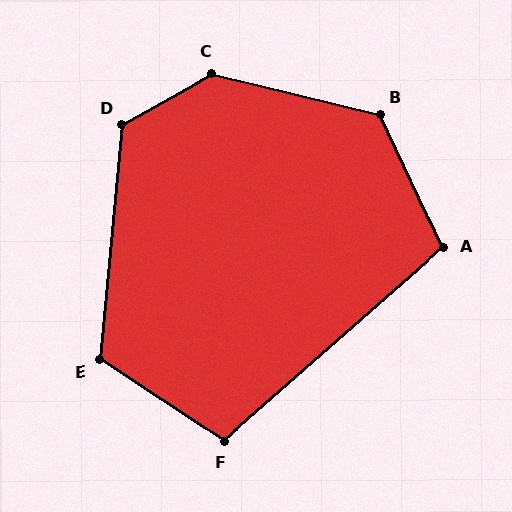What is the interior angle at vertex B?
Approximately 129 degrees (obtuse).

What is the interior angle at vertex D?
Approximately 125 degrees (obtuse).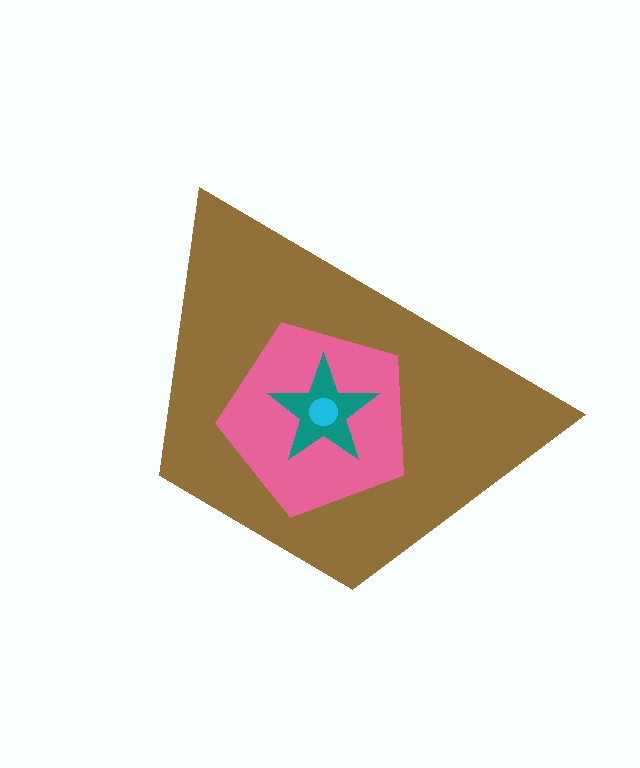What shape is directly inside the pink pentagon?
The teal star.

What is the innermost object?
The cyan circle.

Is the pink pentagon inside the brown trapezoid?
Yes.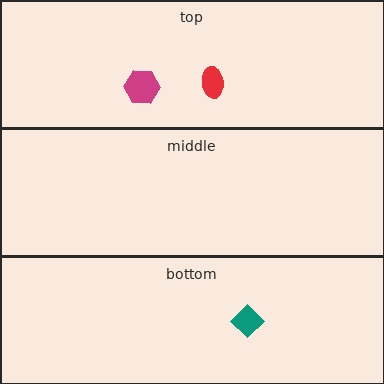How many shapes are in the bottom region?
1.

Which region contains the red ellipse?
The top region.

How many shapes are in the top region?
2.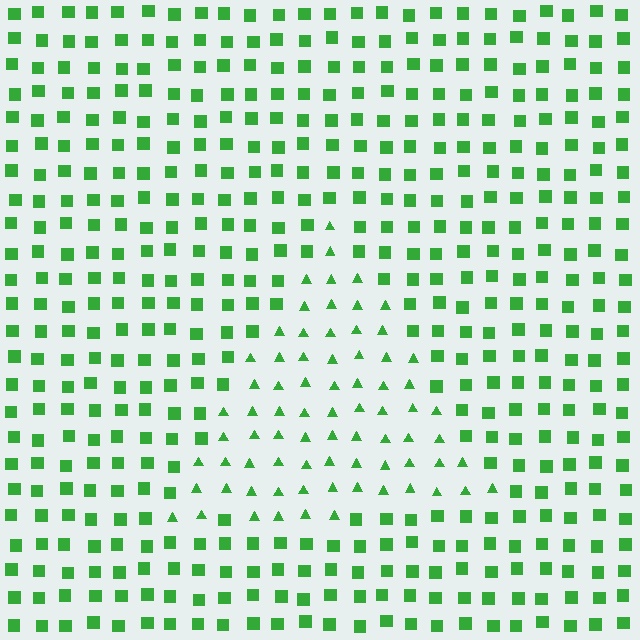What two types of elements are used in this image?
The image uses triangles inside the triangle region and squares outside it.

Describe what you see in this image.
The image is filled with small green elements arranged in a uniform grid. A triangle-shaped region contains triangles, while the surrounding area contains squares. The boundary is defined purely by the change in element shape.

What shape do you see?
I see a triangle.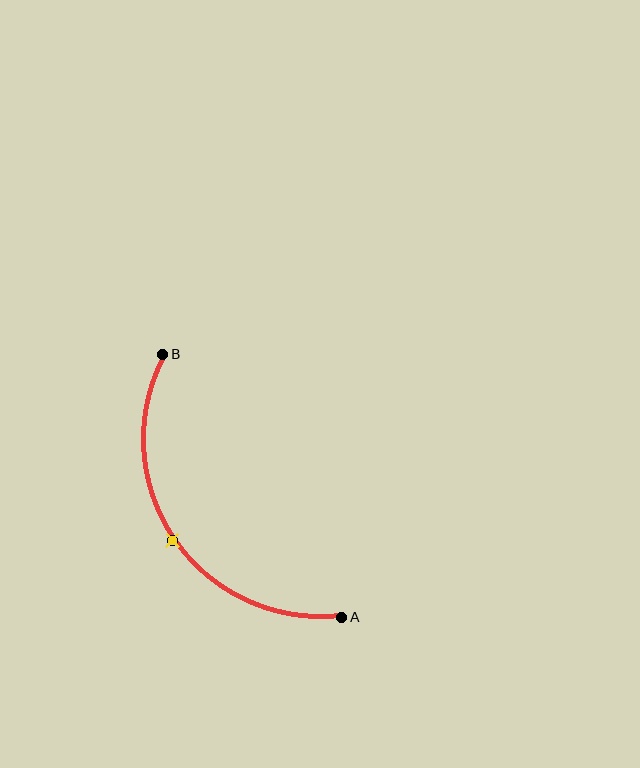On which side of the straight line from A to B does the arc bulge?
The arc bulges below and to the left of the straight line connecting A and B.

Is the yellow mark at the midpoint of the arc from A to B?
Yes. The yellow mark lies on the arc at equal arc-length from both A and B — it is the arc midpoint.